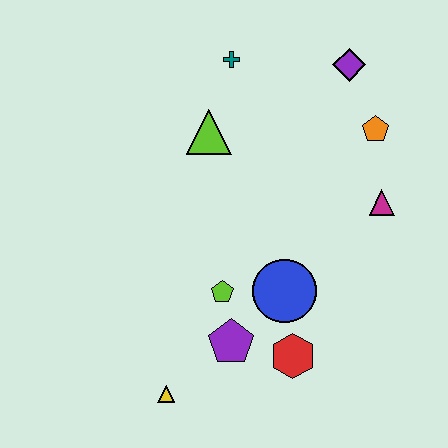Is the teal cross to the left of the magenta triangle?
Yes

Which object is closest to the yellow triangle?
The purple pentagon is closest to the yellow triangle.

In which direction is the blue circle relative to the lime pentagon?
The blue circle is to the right of the lime pentagon.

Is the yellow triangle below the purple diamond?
Yes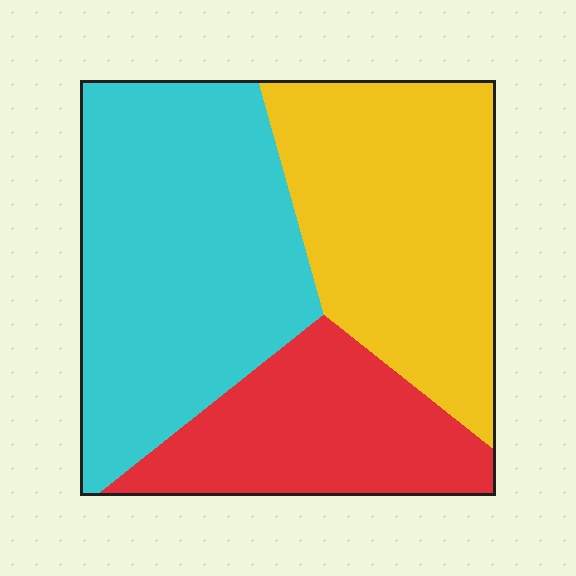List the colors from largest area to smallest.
From largest to smallest: cyan, yellow, red.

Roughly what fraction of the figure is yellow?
Yellow takes up about one third (1/3) of the figure.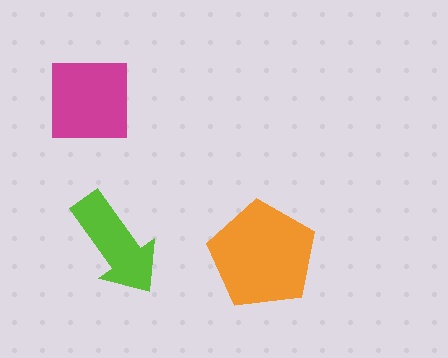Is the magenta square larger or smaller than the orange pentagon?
Smaller.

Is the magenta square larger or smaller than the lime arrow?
Larger.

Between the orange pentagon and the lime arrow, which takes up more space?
The orange pentagon.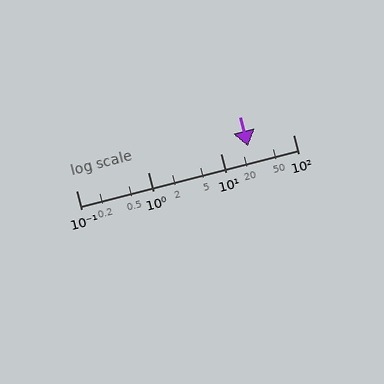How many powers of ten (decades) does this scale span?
The scale spans 3 decades, from 0.1 to 100.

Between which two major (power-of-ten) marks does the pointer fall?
The pointer is between 10 and 100.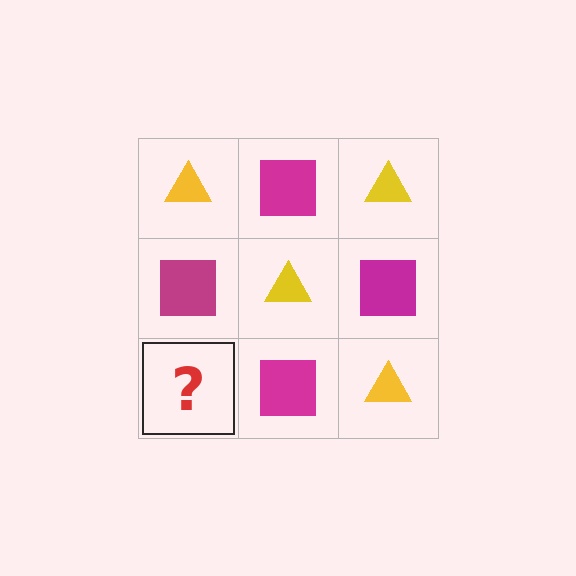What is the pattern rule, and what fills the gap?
The rule is that it alternates yellow triangle and magenta square in a checkerboard pattern. The gap should be filled with a yellow triangle.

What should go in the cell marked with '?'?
The missing cell should contain a yellow triangle.